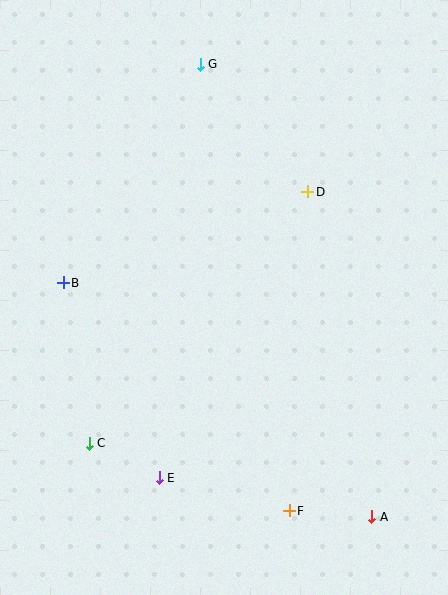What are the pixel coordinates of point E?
Point E is at (159, 478).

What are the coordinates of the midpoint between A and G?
The midpoint between A and G is at (286, 291).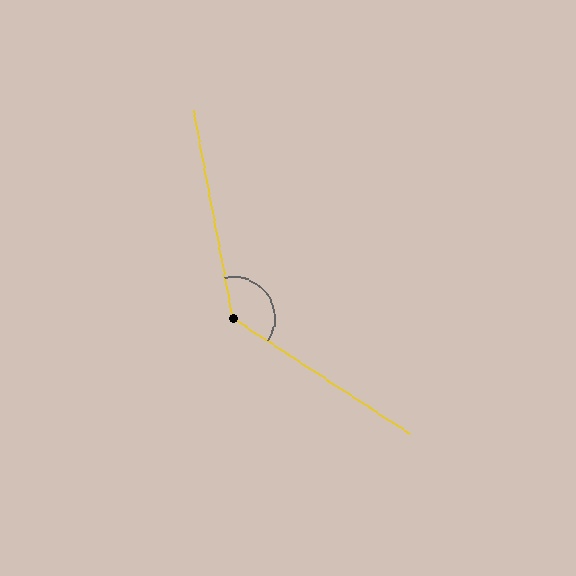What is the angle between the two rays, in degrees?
Approximately 134 degrees.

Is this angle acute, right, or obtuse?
It is obtuse.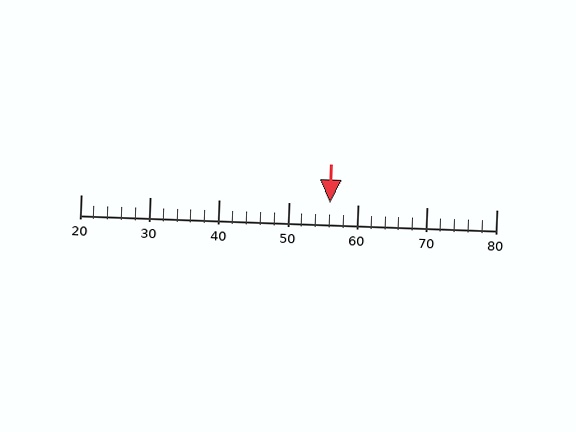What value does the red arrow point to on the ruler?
The red arrow points to approximately 56.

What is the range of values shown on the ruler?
The ruler shows values from 20 to 80.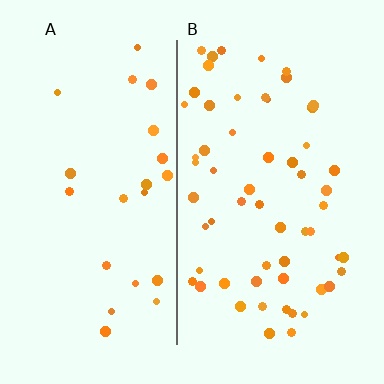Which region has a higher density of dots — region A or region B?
B (the right).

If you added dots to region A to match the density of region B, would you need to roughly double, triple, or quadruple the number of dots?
Approximately triple.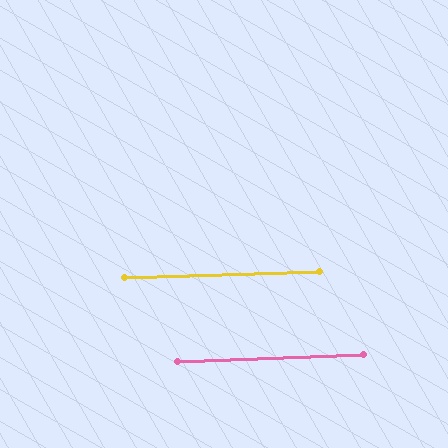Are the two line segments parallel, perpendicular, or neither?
Parallel — their directions differ by only 0.3°.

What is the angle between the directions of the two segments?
Approximately 0 degrees.